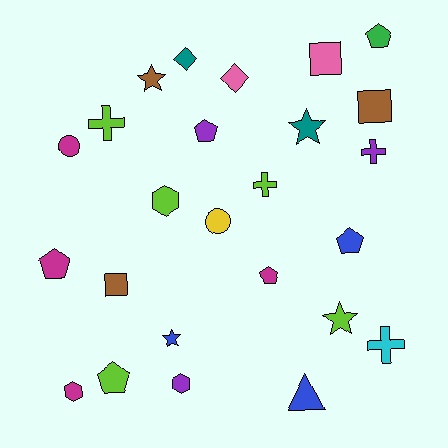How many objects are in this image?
There are 25 objects.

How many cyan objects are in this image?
There is 1 cyan object.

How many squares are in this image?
There are 3 squares.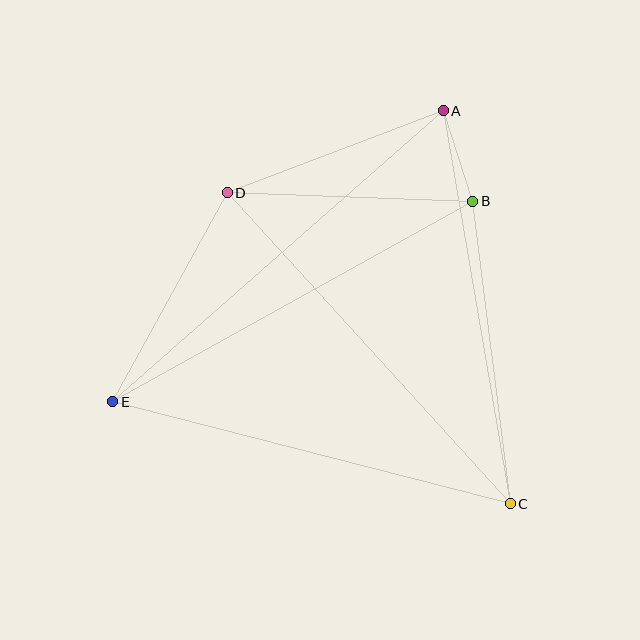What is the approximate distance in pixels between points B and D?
The distance between B and D is approximately 246 pixels.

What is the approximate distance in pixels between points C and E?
The distance between C and E is approximately 411 pixels.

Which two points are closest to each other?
Points A and B are closest to each other.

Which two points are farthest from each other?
Points A and E are farthest from each other.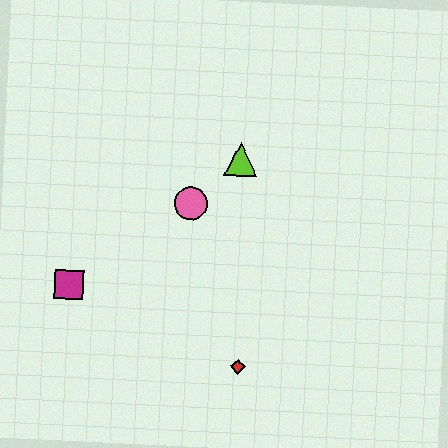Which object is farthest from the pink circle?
The red diamond is farthest from the pink circle.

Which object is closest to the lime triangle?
The pink circle is closest to the lime triangle.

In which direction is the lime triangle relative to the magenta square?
The lime triangle is to the right of the magenta square.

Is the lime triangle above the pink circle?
Yes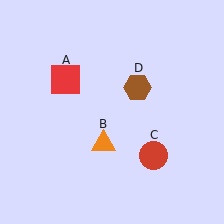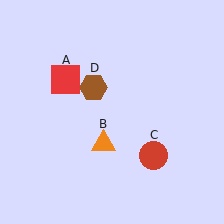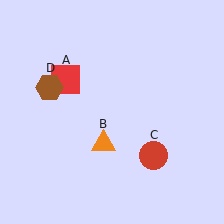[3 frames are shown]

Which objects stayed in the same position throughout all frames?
Red square (object A) and orange triangle (object B) and red circle (object C) remained stationary.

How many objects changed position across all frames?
1 object changed position: brown hexagon (object D).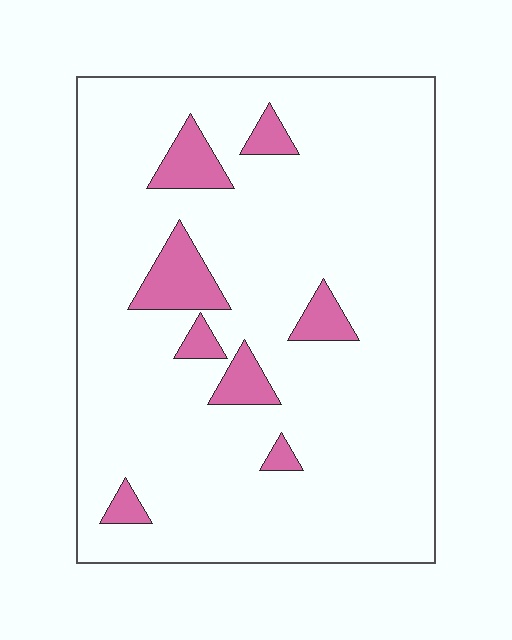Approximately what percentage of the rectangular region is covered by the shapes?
Approximately 10%.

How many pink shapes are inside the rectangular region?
8.